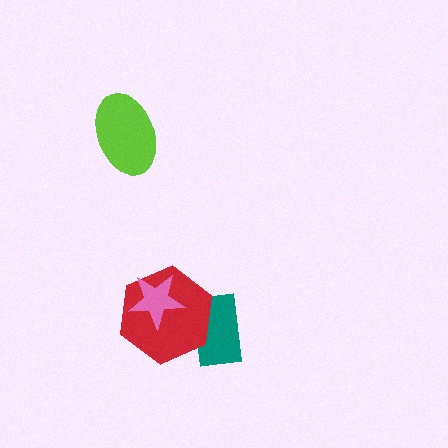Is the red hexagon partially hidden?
Yes, it is partially covered by another shape.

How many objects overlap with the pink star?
1 object overlaps with the pink star.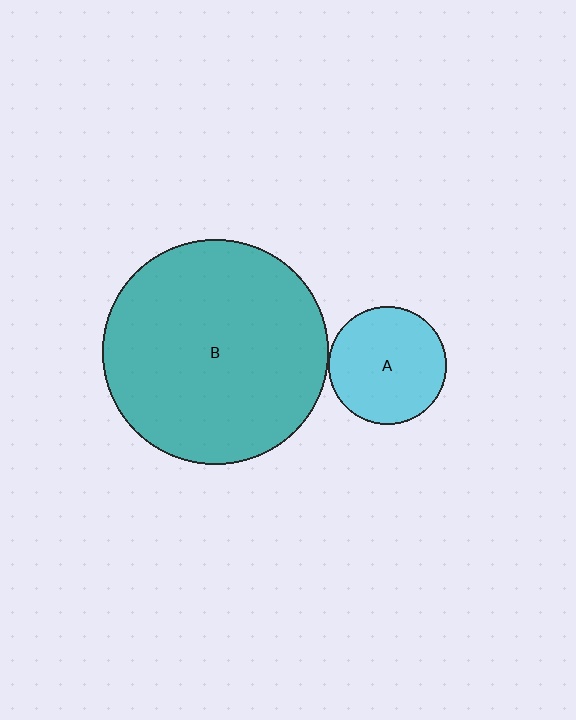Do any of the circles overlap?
No, none of the circles overlap.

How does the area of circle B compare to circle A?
Approximately 3.7 times.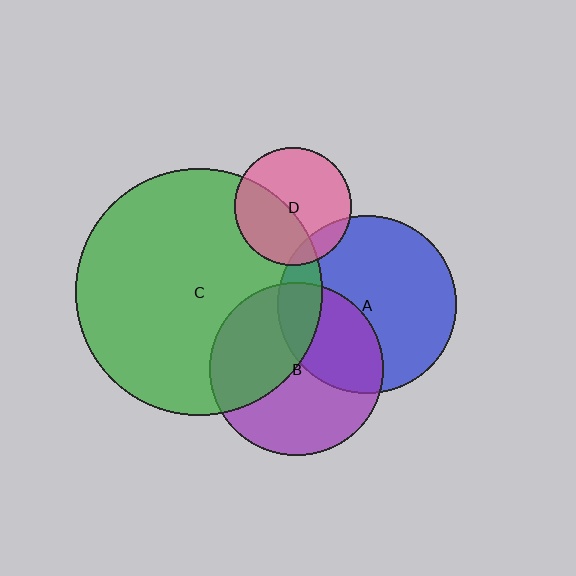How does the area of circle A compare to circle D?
Approximately 2.3 times.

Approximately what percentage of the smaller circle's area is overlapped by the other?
Approximately 15%.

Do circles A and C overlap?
Yes.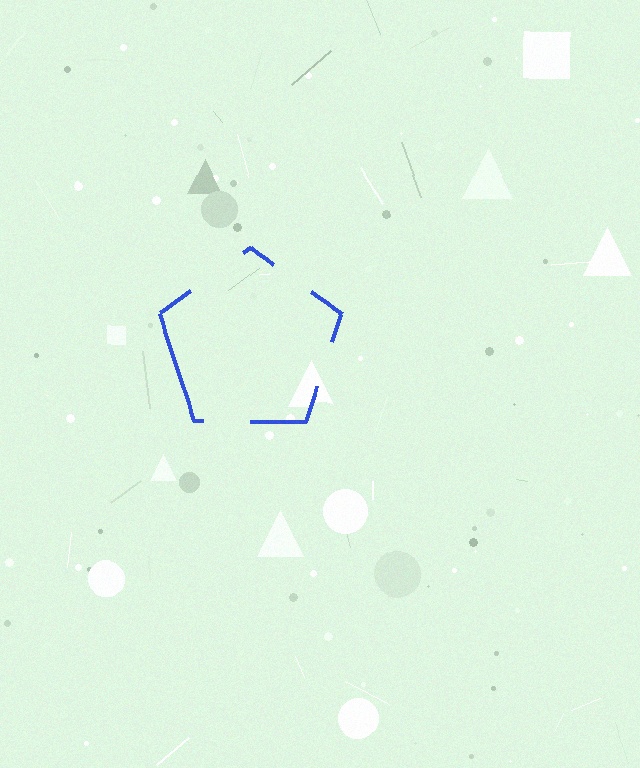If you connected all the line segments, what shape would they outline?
They would outline a pentagon.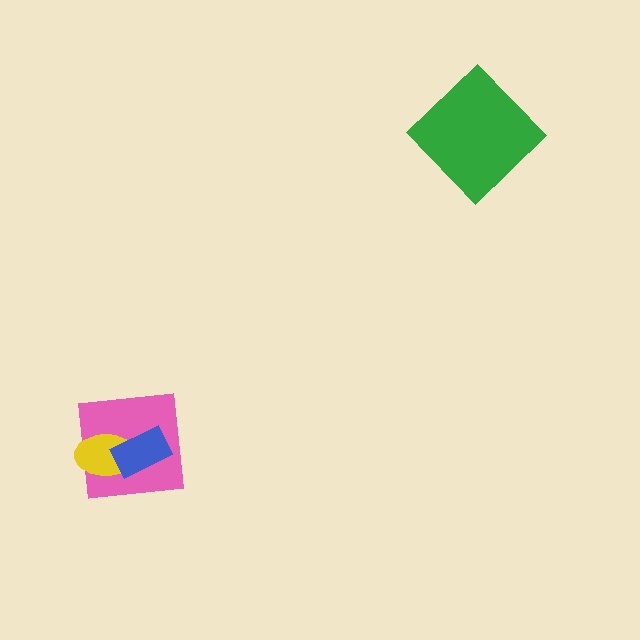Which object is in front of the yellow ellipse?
The blue rectangle is in front of the yellow ellipse.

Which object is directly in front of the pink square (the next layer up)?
The yellow ellipse is directly in front of the pink square.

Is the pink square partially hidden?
Yes, it is partially covered by another shape.